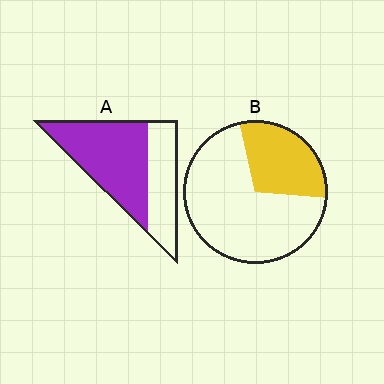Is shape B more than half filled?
No.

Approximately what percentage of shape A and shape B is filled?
A is approximately 65% and B is approximately 30%.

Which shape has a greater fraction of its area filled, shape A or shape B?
Shape A.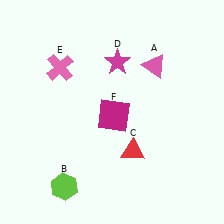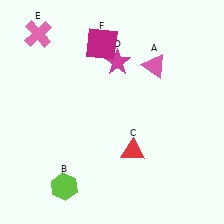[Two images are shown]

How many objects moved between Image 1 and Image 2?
2 objects moved between the two images.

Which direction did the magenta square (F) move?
The magenta square (F) moved up.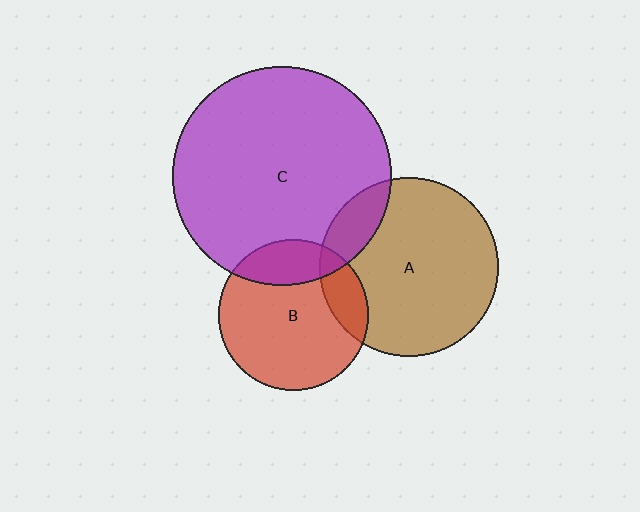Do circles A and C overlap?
Yes.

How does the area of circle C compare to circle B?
Approximately 2.1 times.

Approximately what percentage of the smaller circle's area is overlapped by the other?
Approximately 15%.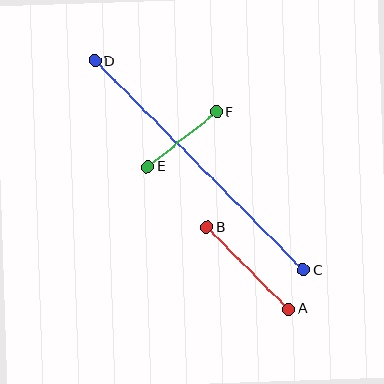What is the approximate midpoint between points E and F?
The midpoint is at approximately (182, 139) pixels.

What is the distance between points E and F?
The distance is approximately 88 pixels.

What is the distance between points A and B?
The distance is approximately 116 pixels.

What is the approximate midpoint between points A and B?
The midpoint is at approximately (248, 268) pixels.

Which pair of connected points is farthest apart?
Points C and D are farthest apart.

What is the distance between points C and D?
The distance is approximately 296 pixels.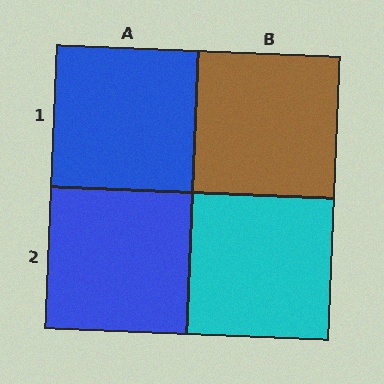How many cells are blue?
2 cells are blue.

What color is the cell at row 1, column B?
Brown.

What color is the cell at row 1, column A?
Blue.